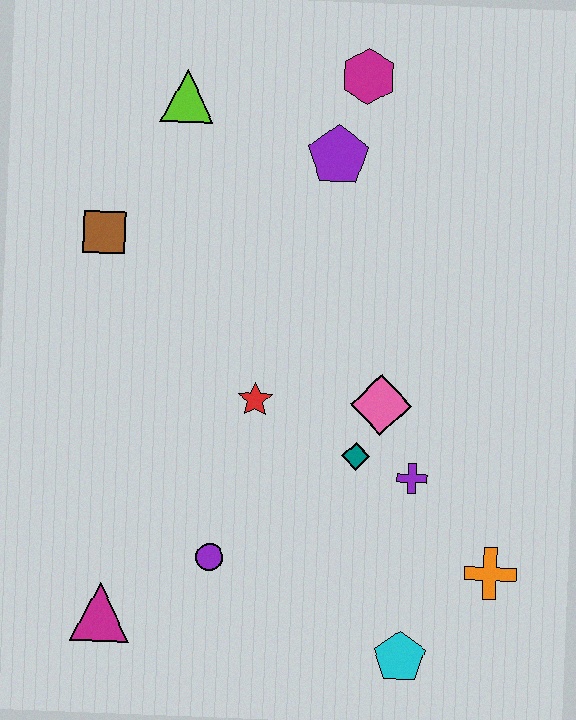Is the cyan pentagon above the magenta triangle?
No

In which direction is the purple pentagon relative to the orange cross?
The purple pentagon is above the orange cross.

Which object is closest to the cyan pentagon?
The orange cross is closest to the cyan pentagon.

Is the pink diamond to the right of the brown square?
Yes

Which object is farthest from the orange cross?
The lime triangle is farthest from the orange cross.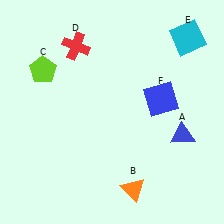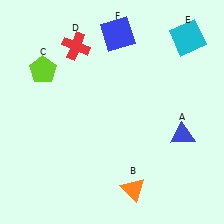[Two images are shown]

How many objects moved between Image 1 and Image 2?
1 object moved between the two images.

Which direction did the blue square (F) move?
The blue square (F) moved up.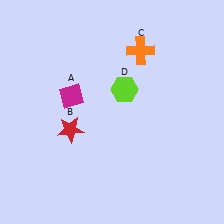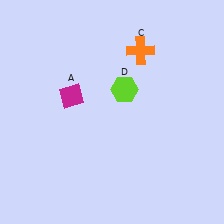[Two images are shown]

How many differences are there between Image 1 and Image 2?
There is 1 difference between the two images.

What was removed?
The red star (B) was removed in Image 2.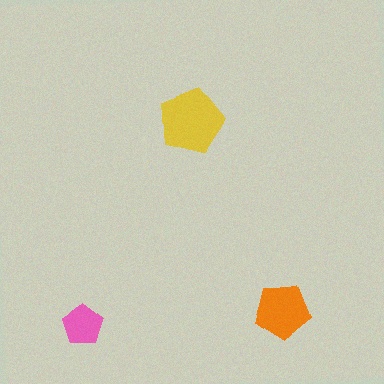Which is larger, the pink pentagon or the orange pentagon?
The orange one.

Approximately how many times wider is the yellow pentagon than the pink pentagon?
About 1.5 times wider.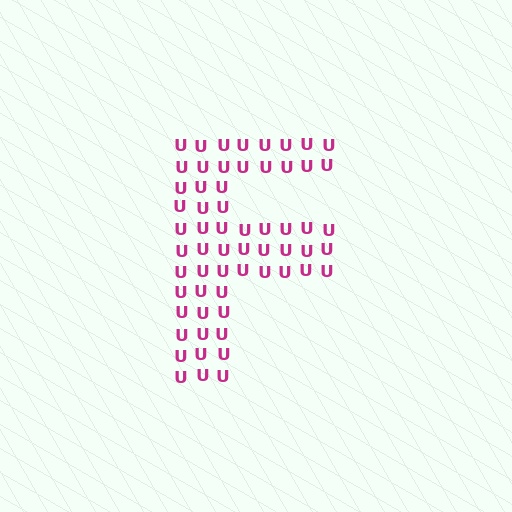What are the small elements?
The small elements are letter U's.